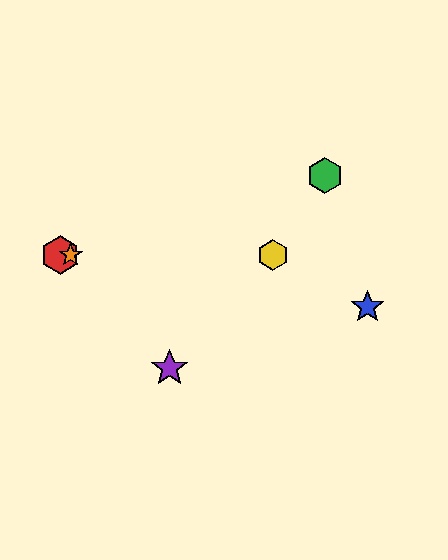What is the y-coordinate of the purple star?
The purple star is at y≈368.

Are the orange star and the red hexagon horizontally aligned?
Yes, both are at y≈255.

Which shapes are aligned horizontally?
The red hexagon, the yellow hexagon, the orange star are aligned horizontally.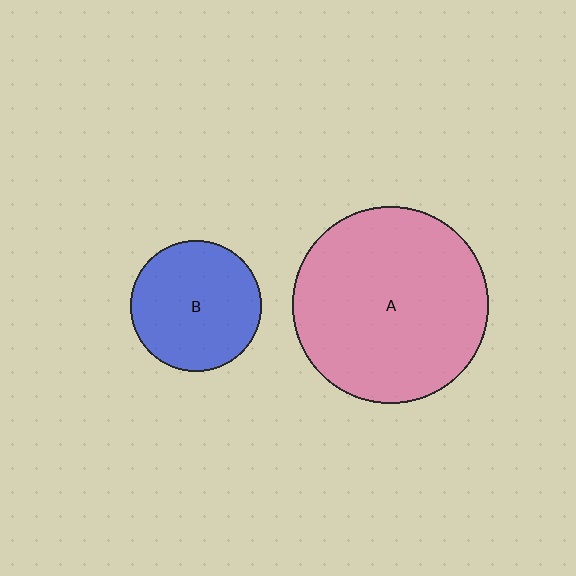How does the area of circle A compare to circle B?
Approximately 2.2 times.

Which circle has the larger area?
Circle A (pink).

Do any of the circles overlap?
No, none of the circles overlap.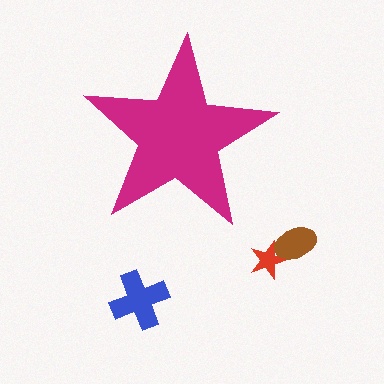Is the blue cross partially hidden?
No, the blue cross is fully visible.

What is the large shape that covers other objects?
A magenta star.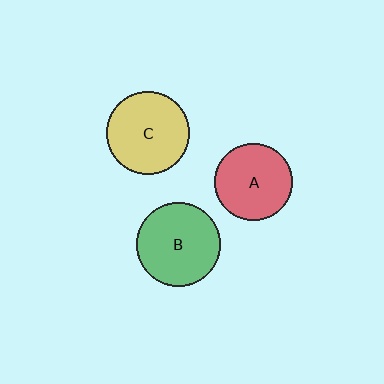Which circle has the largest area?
Circle B (green).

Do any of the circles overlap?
No, none of the circles overlap.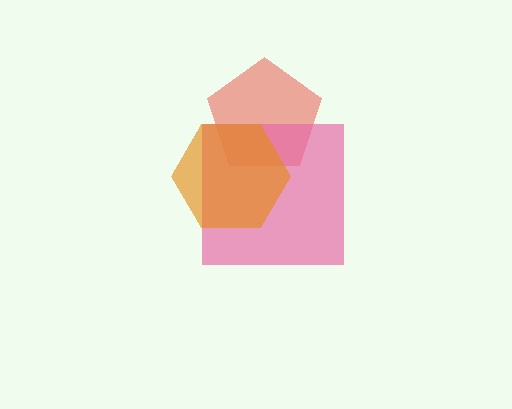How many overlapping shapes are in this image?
There are 3 overlapping shapes in the image.